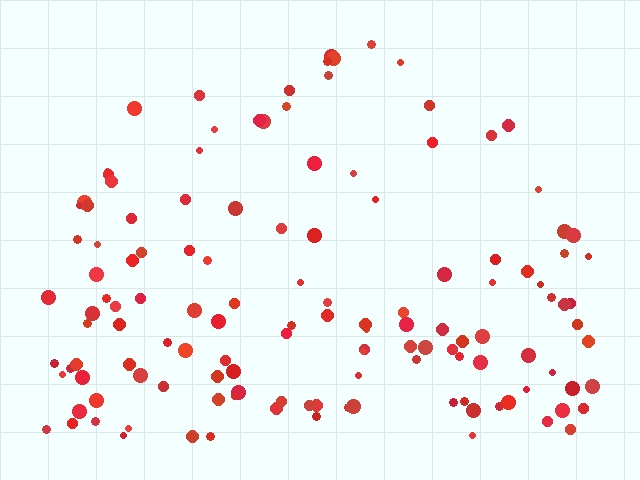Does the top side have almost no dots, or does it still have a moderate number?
Still a moderate number, just noticeably fewer than the bottom.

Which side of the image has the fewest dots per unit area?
The top.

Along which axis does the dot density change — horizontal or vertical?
Vertical.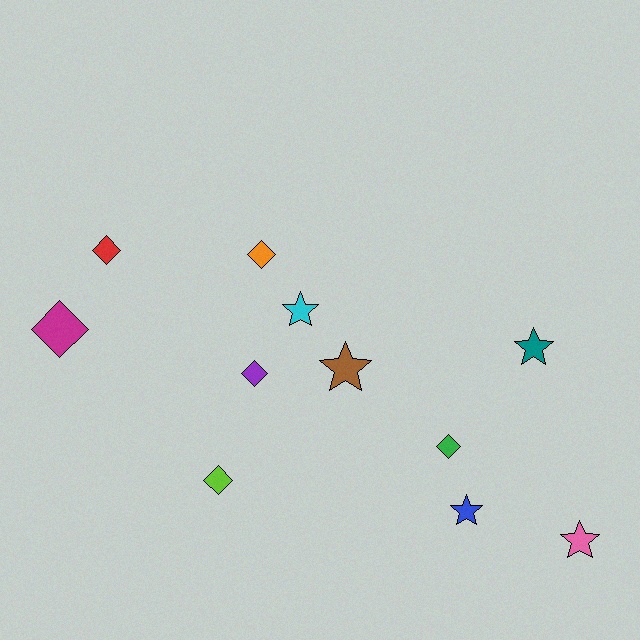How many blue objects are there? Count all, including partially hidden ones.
There is 1 blue object.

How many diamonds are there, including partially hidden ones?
There are 6 diamonds.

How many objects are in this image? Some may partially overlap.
There are 11 objects.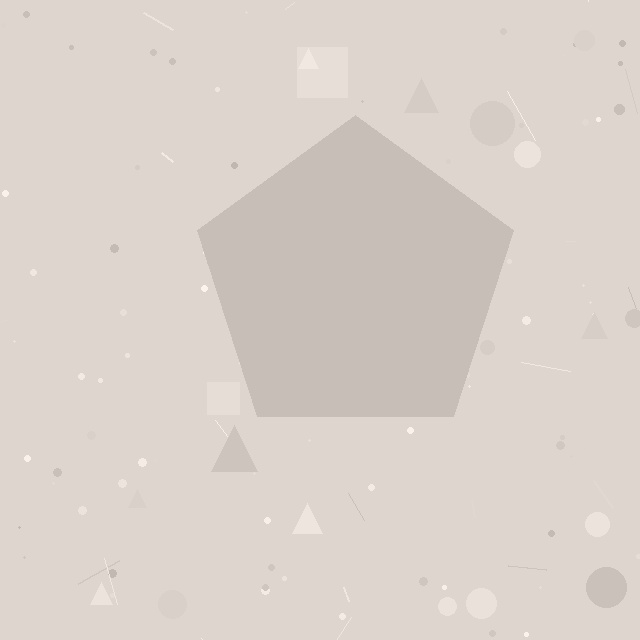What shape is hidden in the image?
A pentagon is hidden in the image.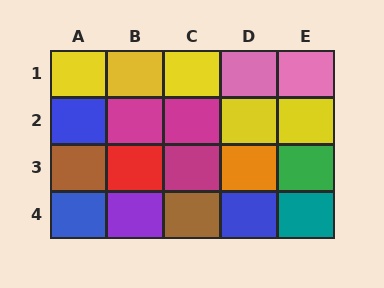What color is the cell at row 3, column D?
Orange.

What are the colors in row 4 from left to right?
Blue, purple, brown, blue, teal.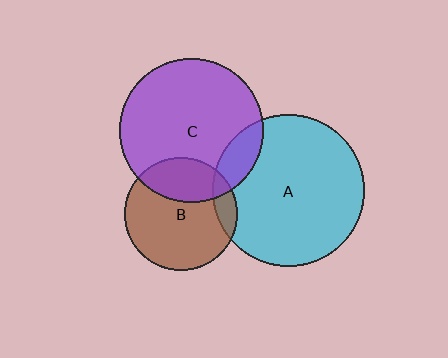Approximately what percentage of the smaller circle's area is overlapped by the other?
Approximately 10%.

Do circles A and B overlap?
Yes.